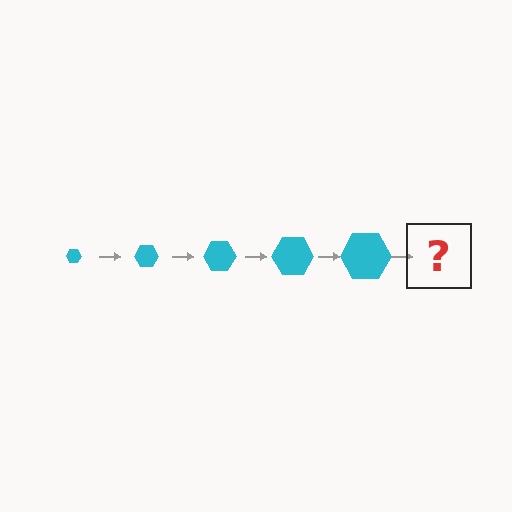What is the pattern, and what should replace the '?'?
The pattern is that the hexagon gets progressively larger each step. The '?' should be a cyan hexagon, larger than the previous one.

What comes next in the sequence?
The next element should be a cyan hexagon, larger than the previous one.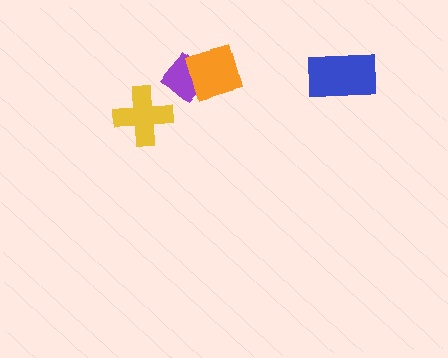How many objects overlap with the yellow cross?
0 objects overlap with the yellow cross.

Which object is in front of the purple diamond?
The orange diamond is in front of the purple diamond.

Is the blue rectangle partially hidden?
No, no other shape covers it.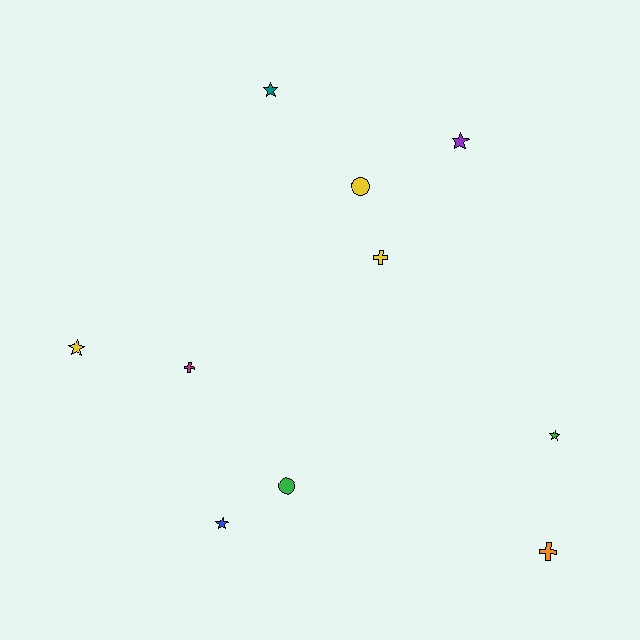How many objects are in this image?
There are 10 objects.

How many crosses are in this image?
There are 3 crosses.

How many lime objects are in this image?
There are no lime objects.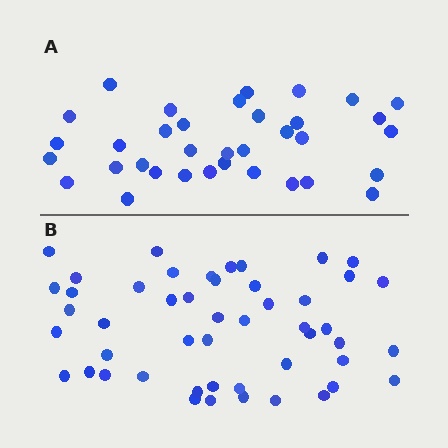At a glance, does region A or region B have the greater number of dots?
Region B (the bottom region) has more dots.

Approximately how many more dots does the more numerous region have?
Region B has approximately 15 more dots than region A.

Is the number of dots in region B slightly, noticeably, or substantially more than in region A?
Region B has noticeably more, but not dramatically so. The ratio is roughly 1.4 to 1.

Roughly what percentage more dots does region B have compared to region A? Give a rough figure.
About 40% more.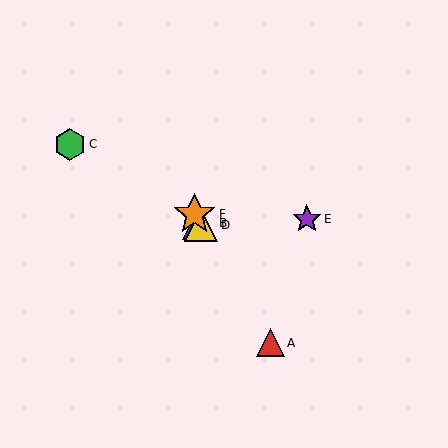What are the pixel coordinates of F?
Object F is at (195, 214).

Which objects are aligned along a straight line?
Objects A, B, D, F are aligned along a straight line.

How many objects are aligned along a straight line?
4 objects (A, B, D, F) are aligned along a straight line.